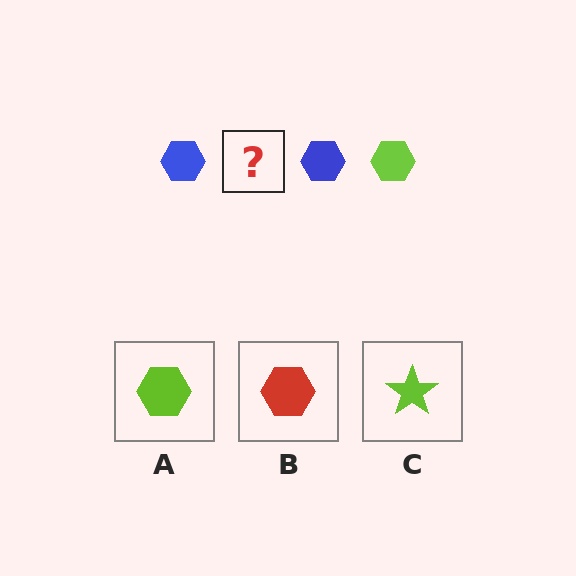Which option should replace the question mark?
Option A.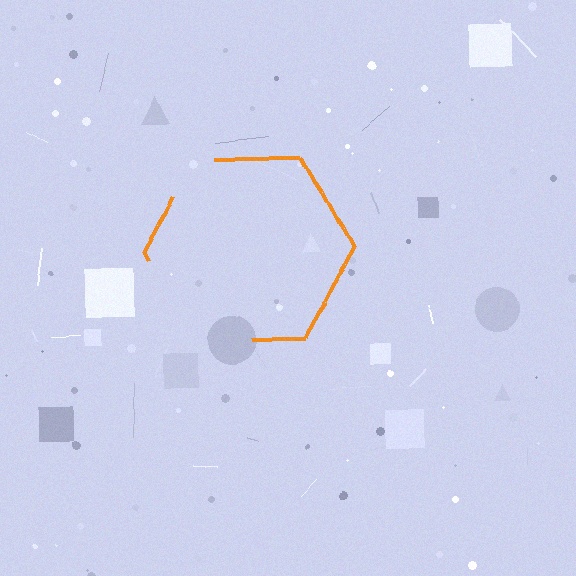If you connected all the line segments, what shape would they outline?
They would outline a hexagon.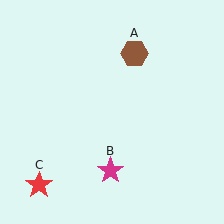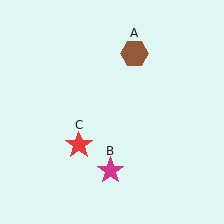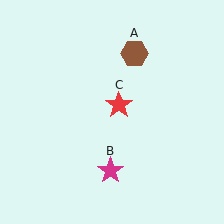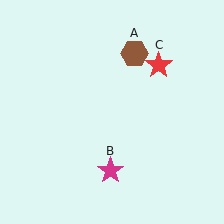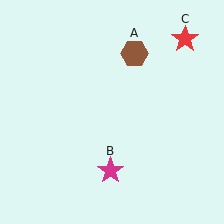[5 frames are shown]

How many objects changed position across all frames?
1 object changed position: red star (object C).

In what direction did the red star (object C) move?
The red star (object C) moved up and to the right.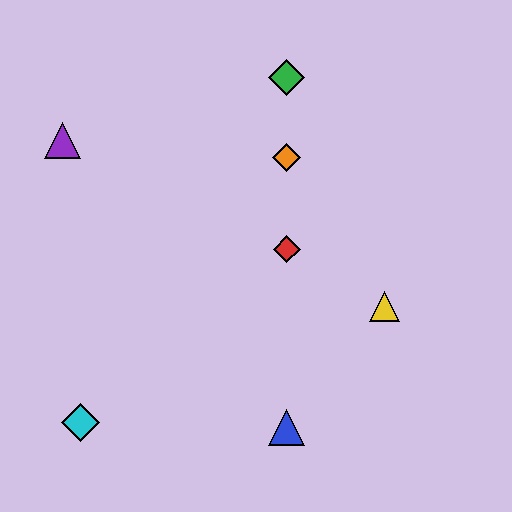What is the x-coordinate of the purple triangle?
The purple triangle is at x≈63.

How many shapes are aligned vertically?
4 shapes (the red diamond, the blue triangle, the green diamond, the orange diamond) are aligned vertically.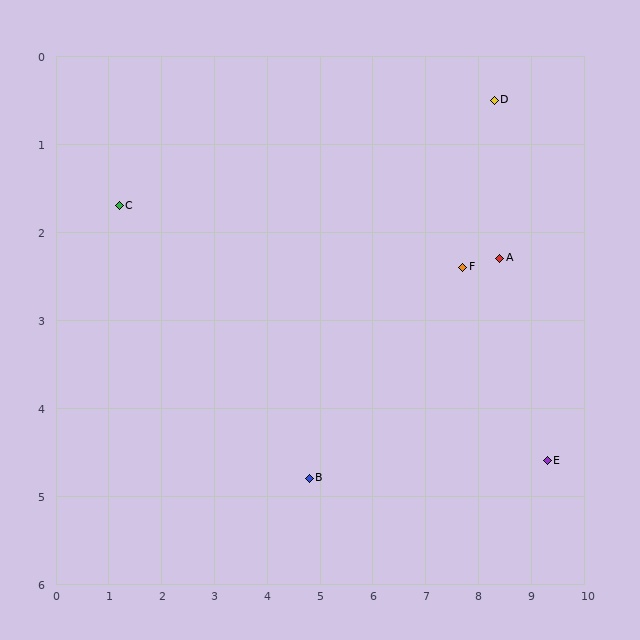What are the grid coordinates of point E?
Point E is at approximately (9.3, 4.6).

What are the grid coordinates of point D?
Point D is at approximately (8.3, 0.5).